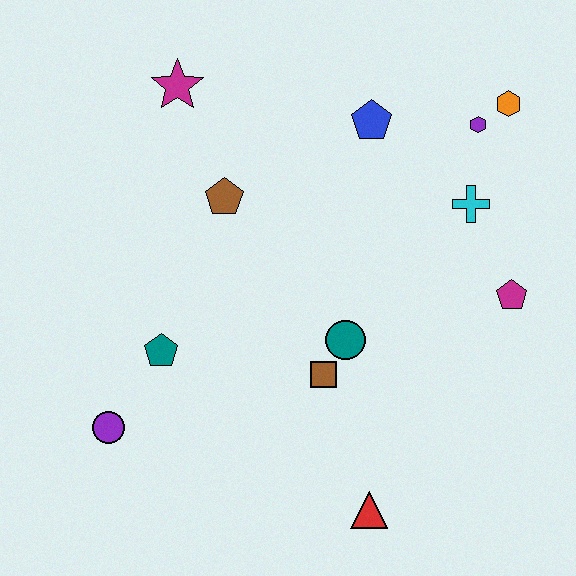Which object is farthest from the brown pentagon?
The red triangle is farthest from the brown pentagon.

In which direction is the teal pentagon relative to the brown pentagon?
The teal pentagon is below the brown pentagon.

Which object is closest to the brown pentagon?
The magenta star is closest to the brown pentagon.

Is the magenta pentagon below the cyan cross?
Yes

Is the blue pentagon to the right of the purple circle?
Yes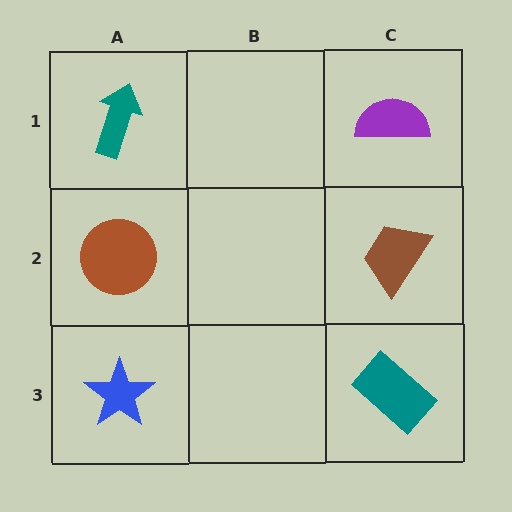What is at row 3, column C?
A teal rectangle.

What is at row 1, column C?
A purple semicircle.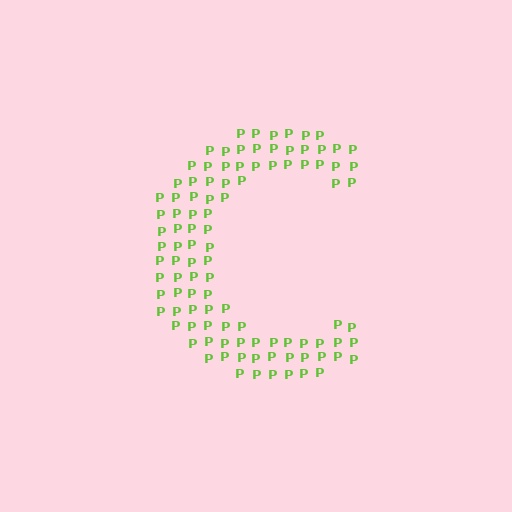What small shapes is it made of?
It is made of small letter P's.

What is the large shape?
The large shape is the letter C.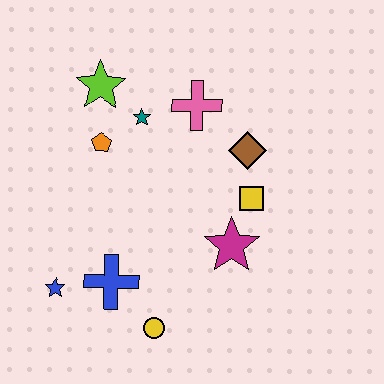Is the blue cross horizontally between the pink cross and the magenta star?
No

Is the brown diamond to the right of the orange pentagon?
Yes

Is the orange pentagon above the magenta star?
Yes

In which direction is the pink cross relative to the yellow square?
The pink cross is above the yellow square.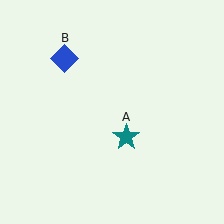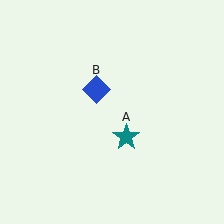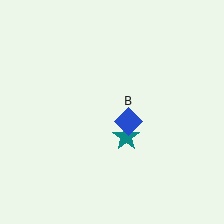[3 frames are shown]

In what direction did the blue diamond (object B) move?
The blue diamond (object B) moved down and to the right.